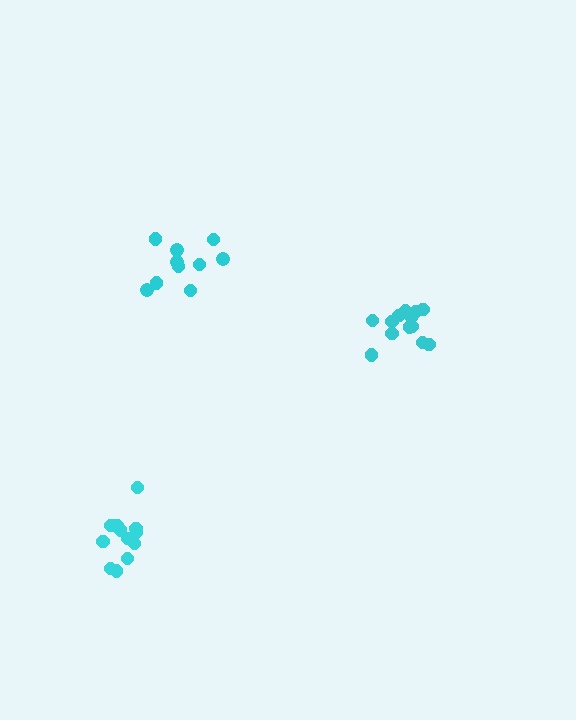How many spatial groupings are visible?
There are 3 spatial groupings.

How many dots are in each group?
Group 1: 13 dots, Group 2: 12 dots, Group 3: 10 dots (35 total).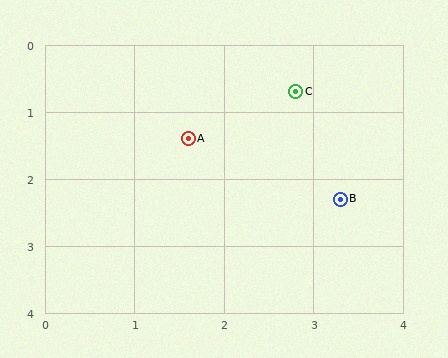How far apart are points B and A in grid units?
Points B and A are about 1.9 grid units apart.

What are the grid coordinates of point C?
Point C is at approximately (2.8, 0.7).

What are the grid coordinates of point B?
Point B is at approximately (3.3, 2.3).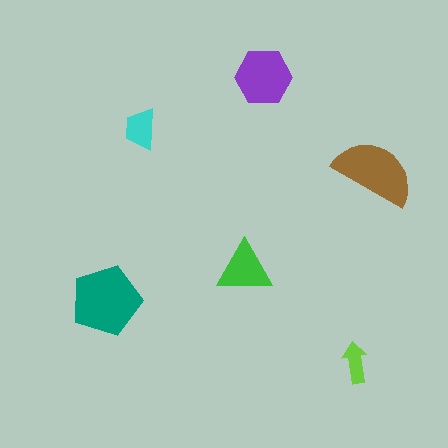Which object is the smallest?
The lime arrow.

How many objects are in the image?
There are 6 objects in the image.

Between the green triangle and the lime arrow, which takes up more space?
The green triangle.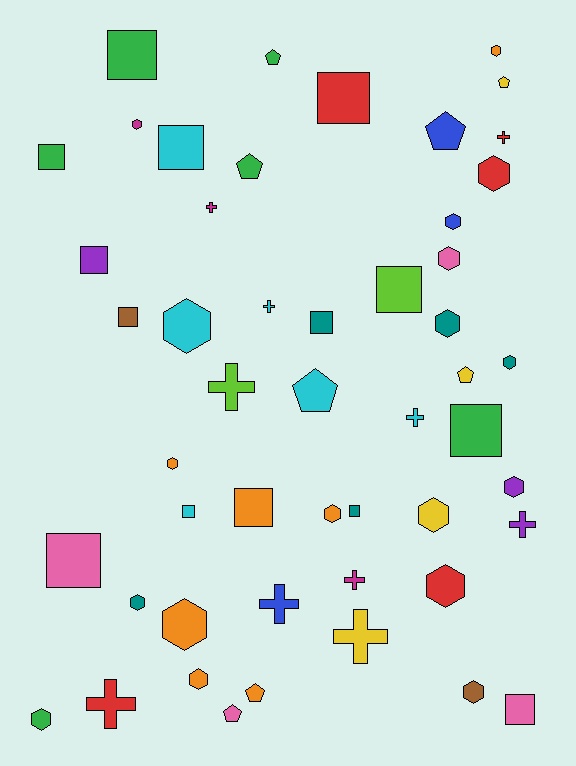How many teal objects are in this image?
There are 5 teal objects.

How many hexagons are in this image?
There are 18 hexagons.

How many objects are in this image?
There are 50 objects.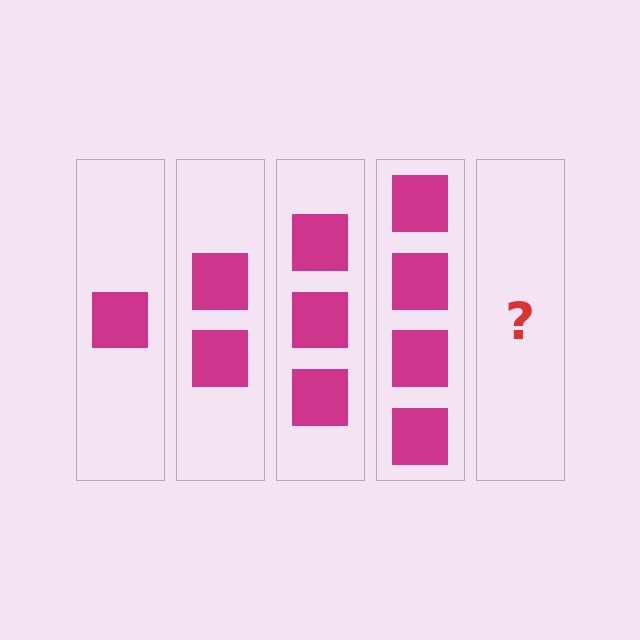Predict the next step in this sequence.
The next step is 5 squares.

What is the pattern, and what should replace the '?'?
The pattern is that each step adds one more square. The '?' should be 5 squares.